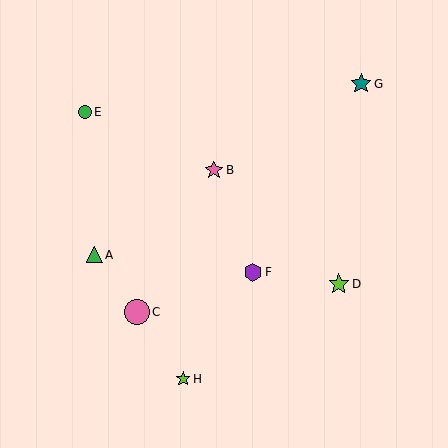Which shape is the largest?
The pink circle (labeled C) is the largest.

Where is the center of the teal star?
The center of the teal star is at (361, 84).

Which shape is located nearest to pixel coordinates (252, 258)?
The purple hexagon (labeled F) at (253, 272) is nearest to that location.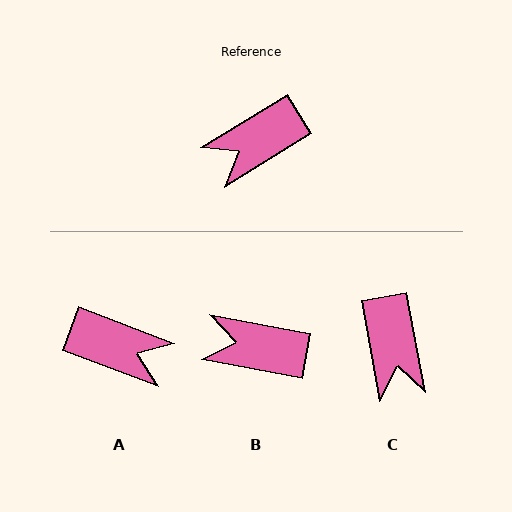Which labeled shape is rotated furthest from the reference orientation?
A, about 128 degrees away.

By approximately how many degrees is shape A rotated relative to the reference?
Approximately 128 degrees counter-clockwise.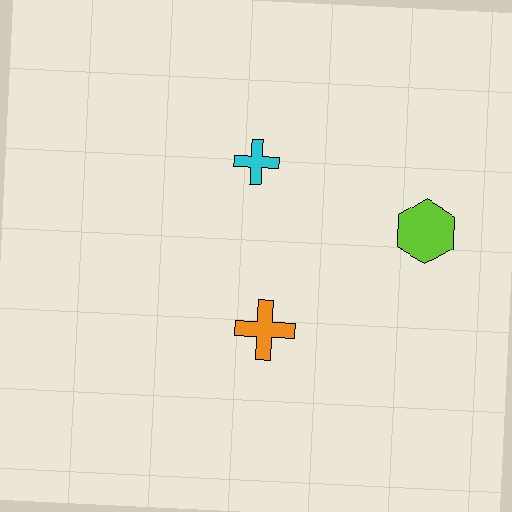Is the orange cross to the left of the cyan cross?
No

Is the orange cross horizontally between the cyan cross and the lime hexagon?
Yes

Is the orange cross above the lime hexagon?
No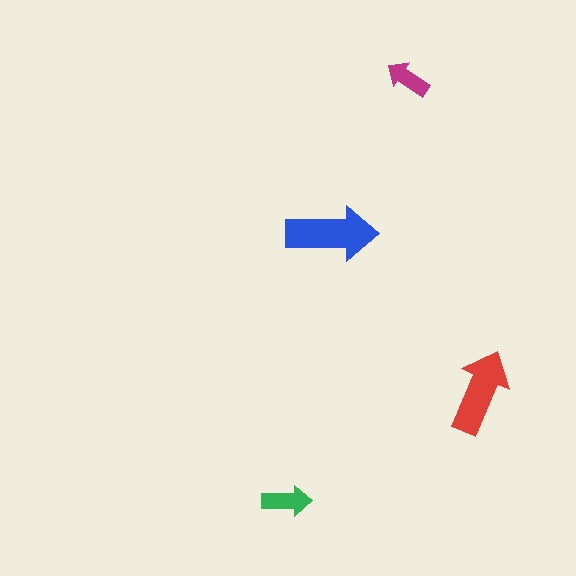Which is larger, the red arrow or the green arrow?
The red one.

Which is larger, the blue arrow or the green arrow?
The blue one.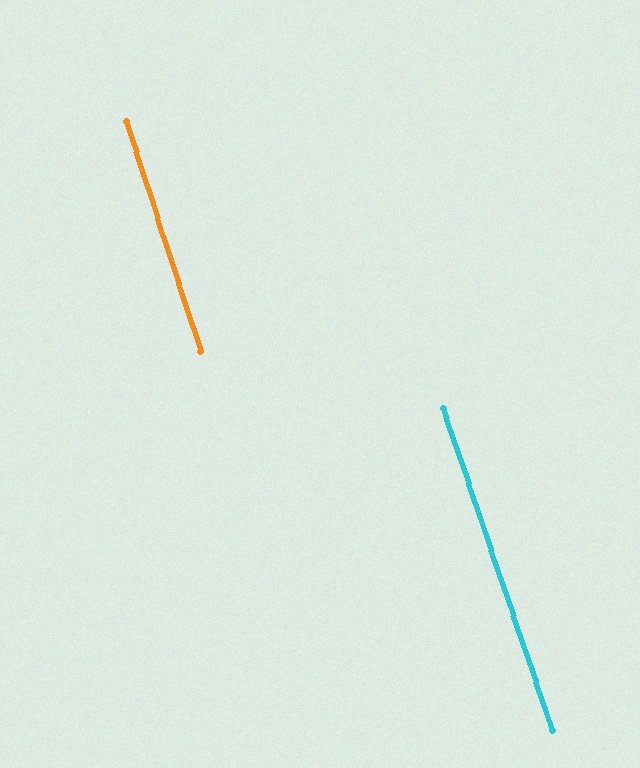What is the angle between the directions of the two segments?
Approximately 1 degree.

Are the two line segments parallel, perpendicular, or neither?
Parallel — their directions differ by only 0.8°.